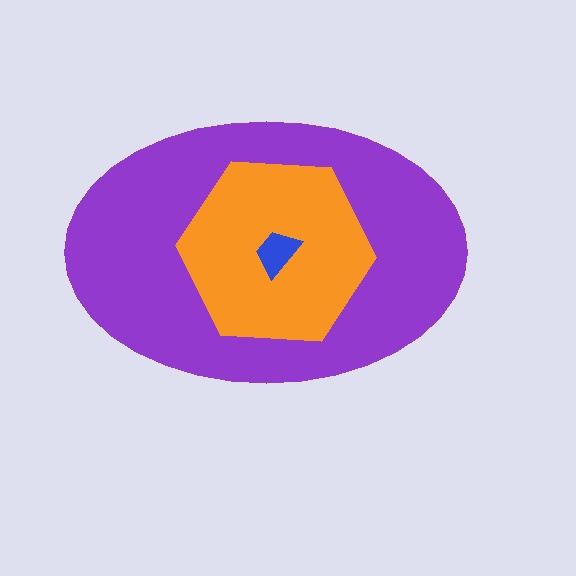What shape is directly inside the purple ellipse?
The orange hexagon.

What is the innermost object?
The blue trapezoid.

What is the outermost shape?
The purple ellipse.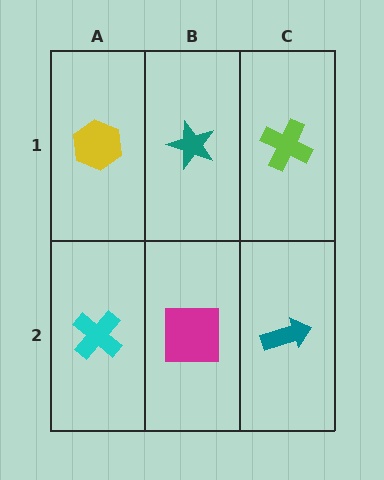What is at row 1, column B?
A teal star.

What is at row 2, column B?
A magenta square.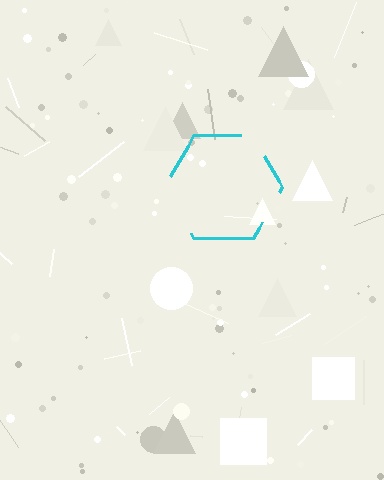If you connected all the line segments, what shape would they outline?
They would outline a hexagon.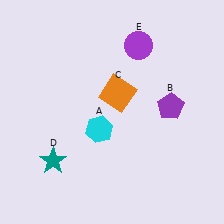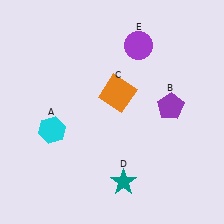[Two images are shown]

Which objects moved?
The objects that moved are: the cyan hexagon (A), the teal star (D).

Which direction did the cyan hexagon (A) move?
The cyan hexagon (A) moved left.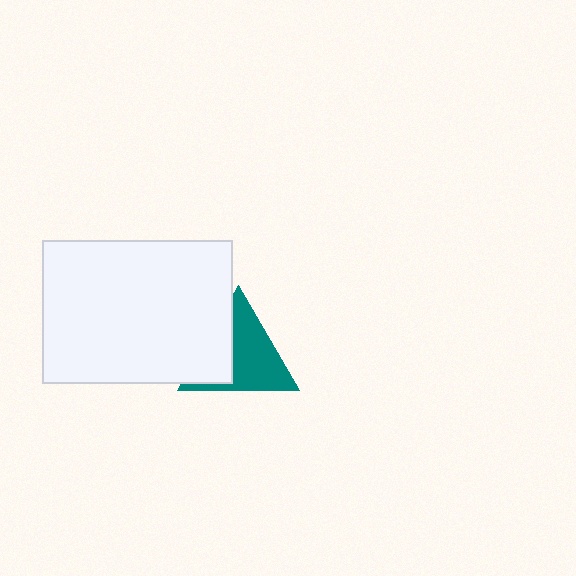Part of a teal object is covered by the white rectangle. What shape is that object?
It is a triangle.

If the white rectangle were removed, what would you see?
You would see the complete teal triangle.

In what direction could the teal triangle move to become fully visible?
The teal triangle could move right. That would shift it out from behind the white rectangle entirely.